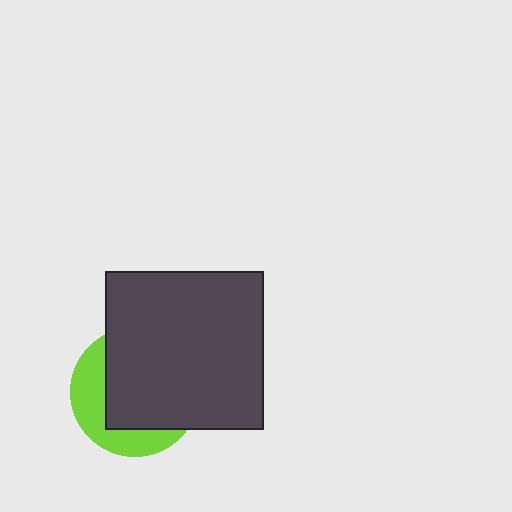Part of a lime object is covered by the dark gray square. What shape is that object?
It is a circle.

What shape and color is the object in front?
The object in front is a dark gray square.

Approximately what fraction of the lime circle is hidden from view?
Roughly 65% of the lime circle is hidden behind the dark gray square.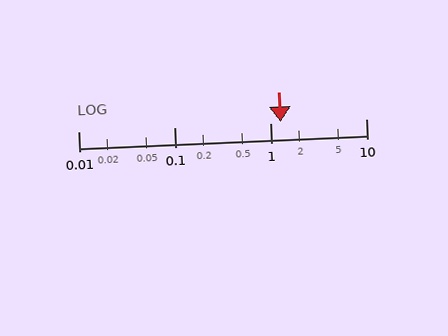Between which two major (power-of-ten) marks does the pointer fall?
The pointer is between 1 and 10.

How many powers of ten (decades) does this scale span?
The scale spans 3 decades, from 0.01 to 10.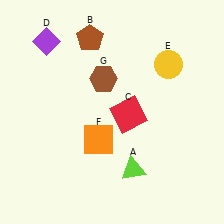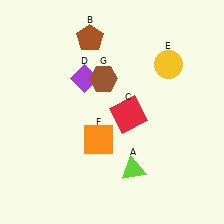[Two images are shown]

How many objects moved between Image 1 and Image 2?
1 object moved between the two images.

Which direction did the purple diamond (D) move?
The purple diamond (D) moved right.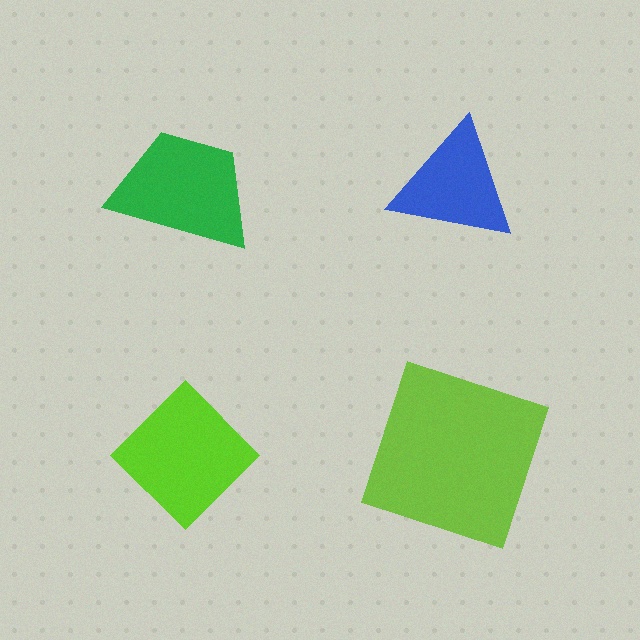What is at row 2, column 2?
A lime square.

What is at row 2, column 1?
A lime diamond.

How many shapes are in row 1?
2 shapes.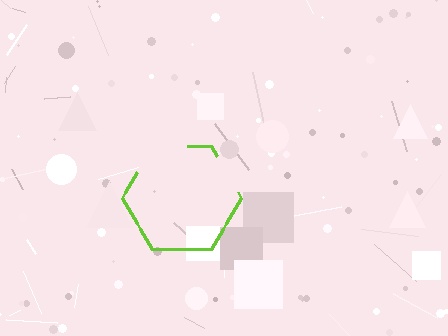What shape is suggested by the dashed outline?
The dashed outline suggests a hexagon.